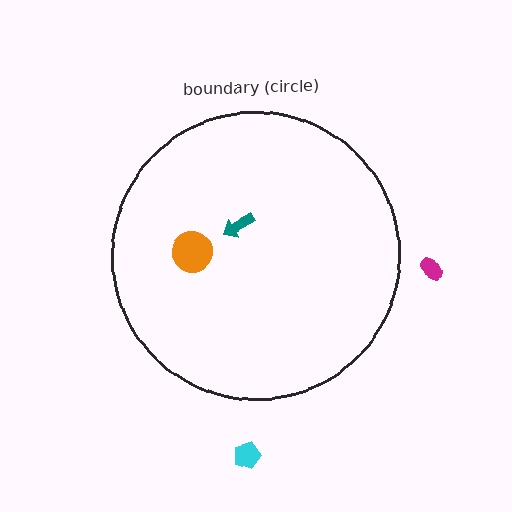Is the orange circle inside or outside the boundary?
Inside.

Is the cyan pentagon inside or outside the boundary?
Outside.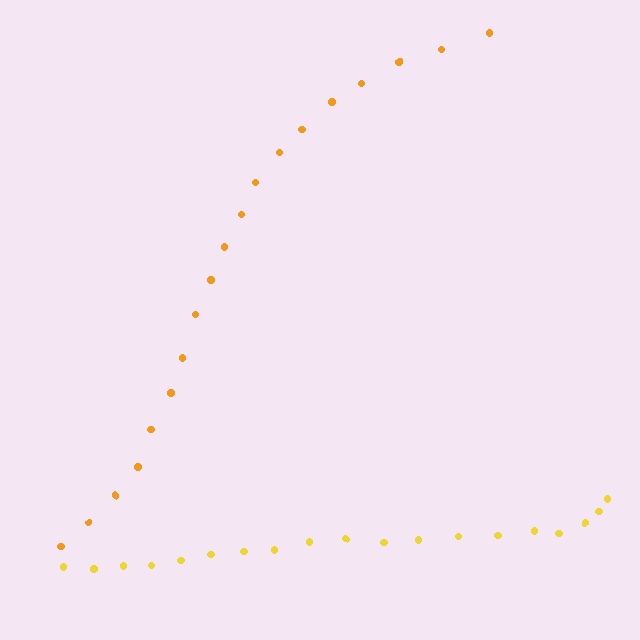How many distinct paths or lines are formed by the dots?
There are 2 distinct paths.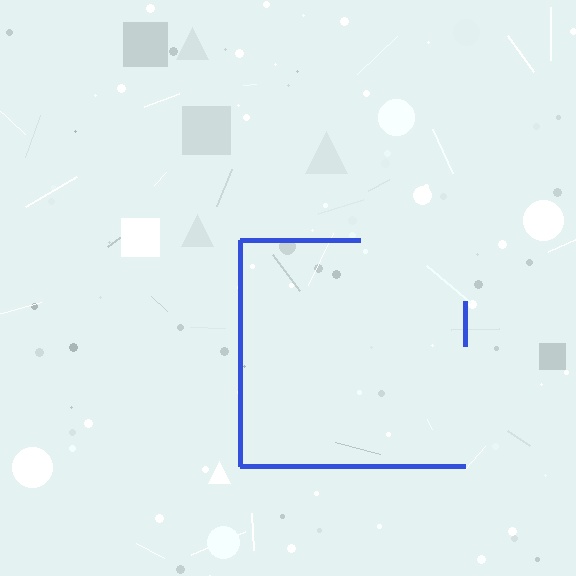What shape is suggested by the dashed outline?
The dashed outline suggests a square.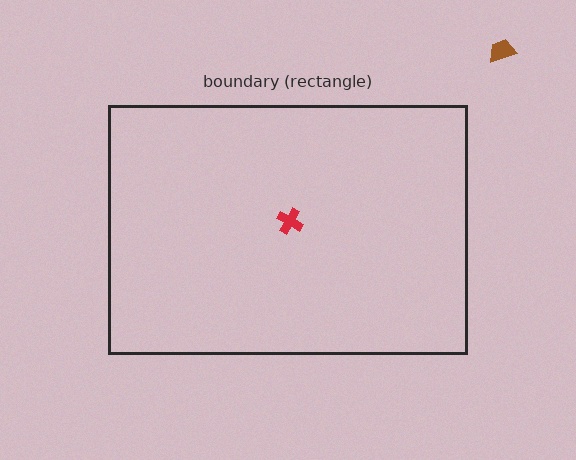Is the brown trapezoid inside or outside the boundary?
Outside.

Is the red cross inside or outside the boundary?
Inside.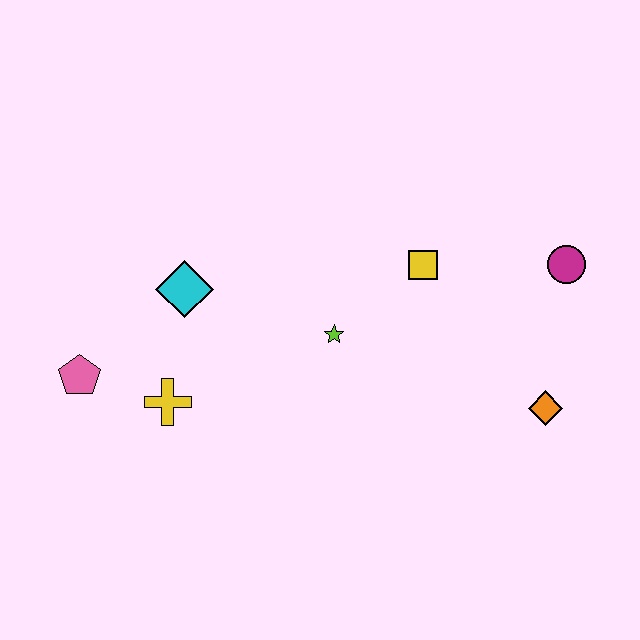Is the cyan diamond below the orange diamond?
No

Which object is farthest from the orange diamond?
The pink pentagon is farthest from the orange diamond.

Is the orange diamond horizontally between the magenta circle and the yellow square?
Yes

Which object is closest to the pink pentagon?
The yellow cross is closest to the pink pentagon.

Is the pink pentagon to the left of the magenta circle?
Yes